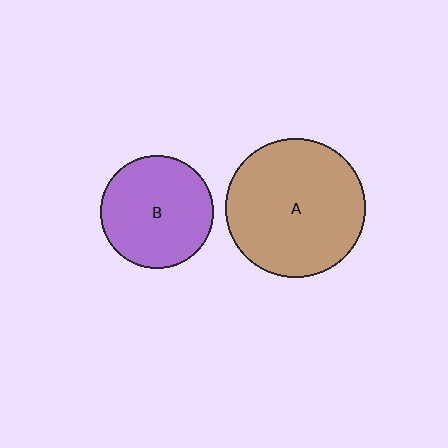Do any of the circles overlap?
No, none of the circles overlap.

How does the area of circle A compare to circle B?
Approximately 1.5 times.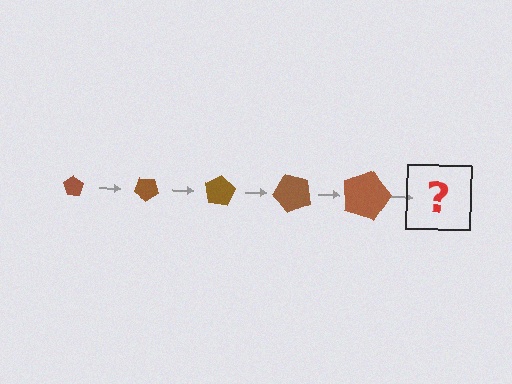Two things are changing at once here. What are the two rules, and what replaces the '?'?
The two rules are that the pentagon grows larger each step and it rotates 40 degrees each step. The '?' should be a pentagon, larger than the previous one and rotated 200 degrees from the start.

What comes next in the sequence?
The next element should be a pentagon, larger than the previous one and rotated 200 degrees from the start.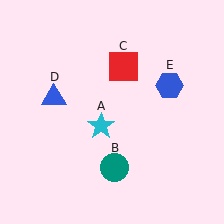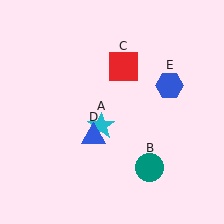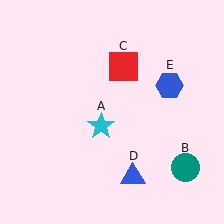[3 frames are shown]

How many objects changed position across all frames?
2 objects changed position: teal circle (object B), blue triangle (object D).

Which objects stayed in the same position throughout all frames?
Cyan star (object A) and red square (object C) and blue hexagon (object E) remained stationary.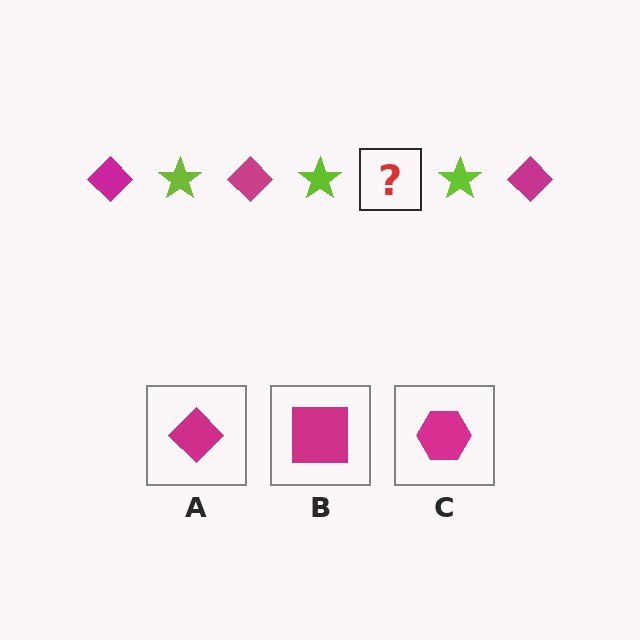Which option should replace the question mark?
Option A.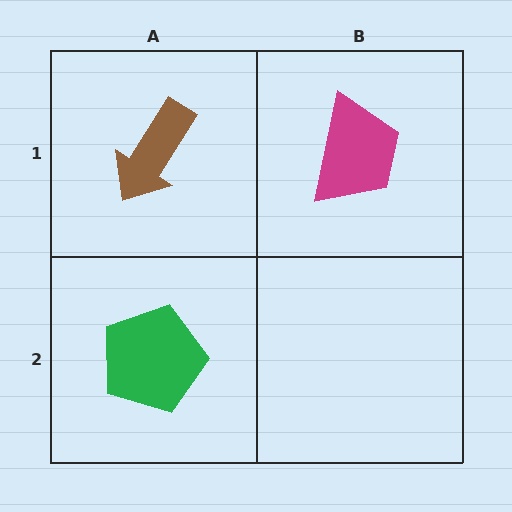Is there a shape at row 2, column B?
No, that cell is empty.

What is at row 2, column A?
A green pentagon.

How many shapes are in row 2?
1 shape.